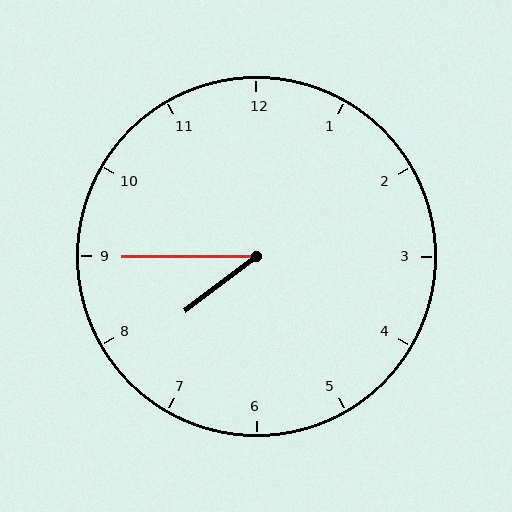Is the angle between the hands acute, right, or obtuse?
It is acute.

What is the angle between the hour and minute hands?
Approximately 38 degrees.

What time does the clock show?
7:45.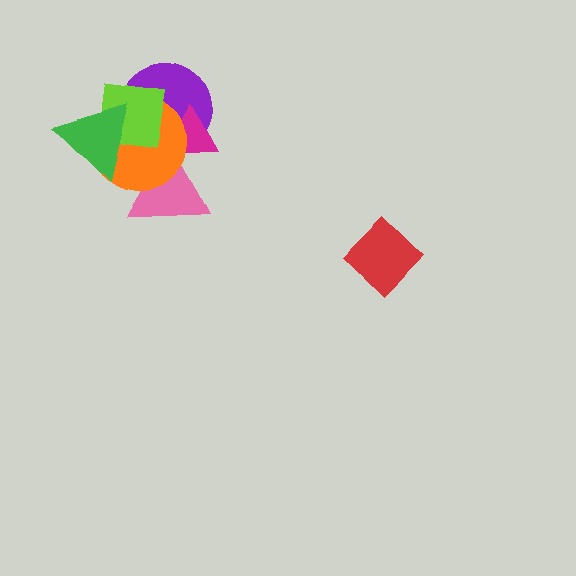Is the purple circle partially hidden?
Yes, it is partially covered by another shape.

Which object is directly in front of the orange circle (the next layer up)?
The lime square is directly in front of the orange circle.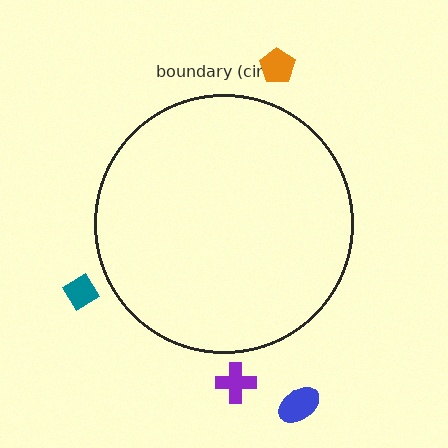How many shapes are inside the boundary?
0 inside, 4 outside.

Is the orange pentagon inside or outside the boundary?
Outside.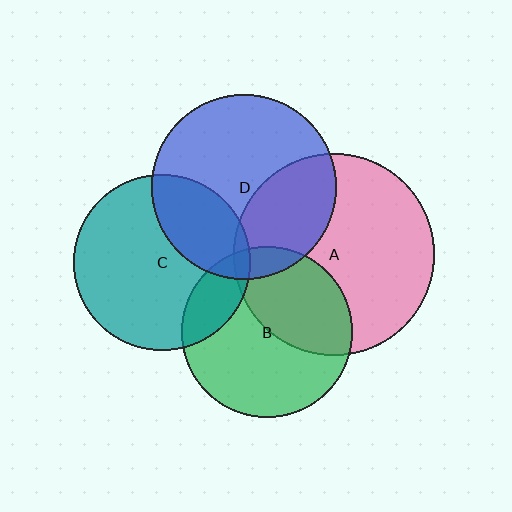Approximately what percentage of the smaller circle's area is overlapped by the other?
Approximately 30%.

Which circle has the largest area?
Circle A (pink).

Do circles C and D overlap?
Yes.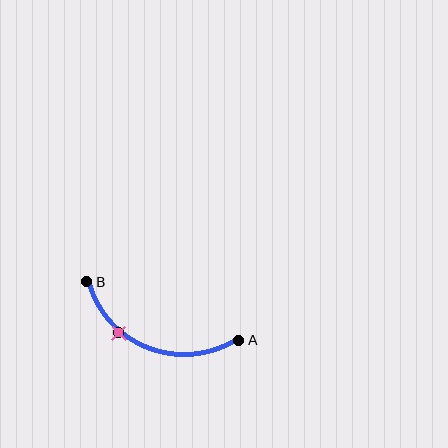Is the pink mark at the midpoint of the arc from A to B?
No. The pink mark lies on the arc but is closer to endpoint B. The arc midpoint would be at the point on the curve equidistant along the arc from both A and B.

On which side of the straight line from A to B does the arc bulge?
The arc bulges below the straight line connecting A and B.